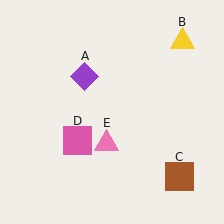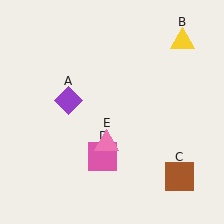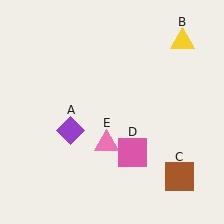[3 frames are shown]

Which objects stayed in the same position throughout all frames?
Yellow triangle (object B) and brown square (object C) and pink triangle (object E) remained stationary.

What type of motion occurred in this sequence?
The purple diamond (object A), pink square (object D) rotated counterclockwise around the center of the scene.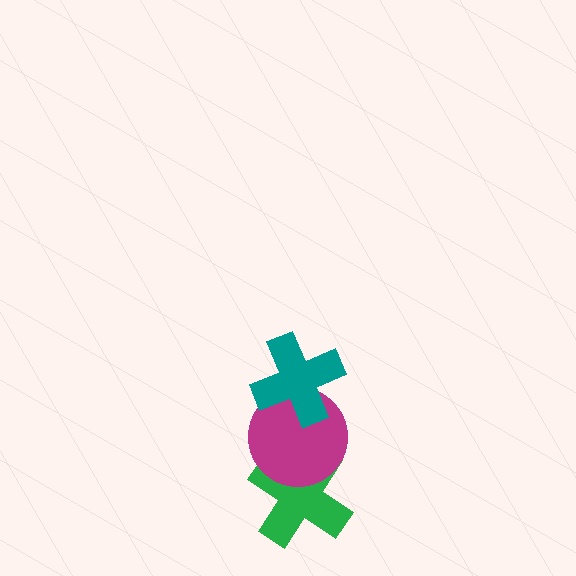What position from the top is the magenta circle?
The magenta circle is 2nd from the top.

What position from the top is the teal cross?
The teal cross is 1st from the top.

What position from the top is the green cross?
The green cross is 3rd from the top.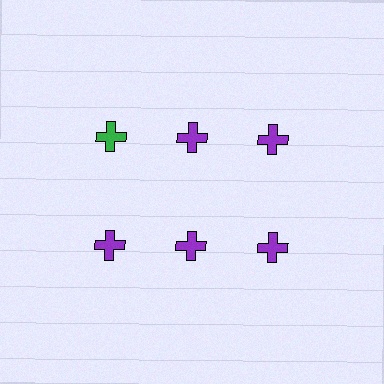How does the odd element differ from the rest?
It has a different color: green instead of purple.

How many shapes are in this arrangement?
There are 6 shapes arranged in a grid pattern.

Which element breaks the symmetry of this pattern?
The green cross in the top row, leftmost column breaks the symmetry. All other shapes are purple crosses.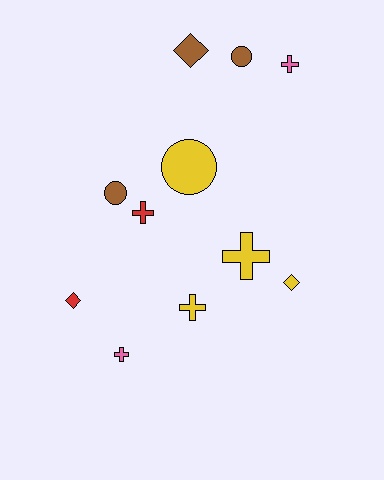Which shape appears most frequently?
Cross, with 5 objects.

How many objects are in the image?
There are 11 objects.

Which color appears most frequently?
Yellow, with 4 objects.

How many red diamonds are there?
There is 1 red diamond.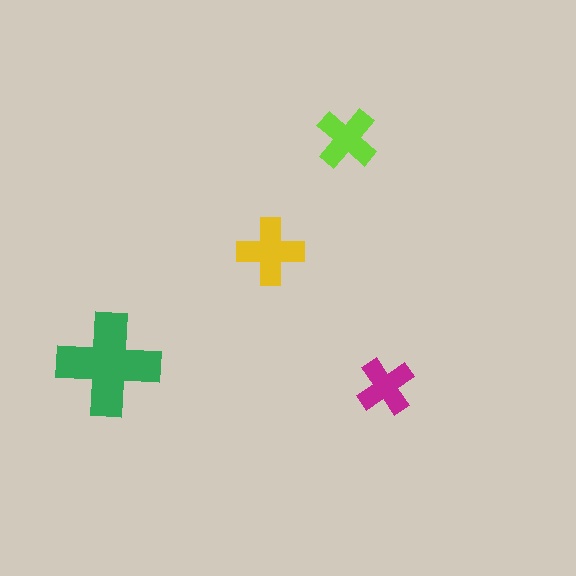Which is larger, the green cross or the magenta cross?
The green one.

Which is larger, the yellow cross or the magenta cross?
The yellow one.